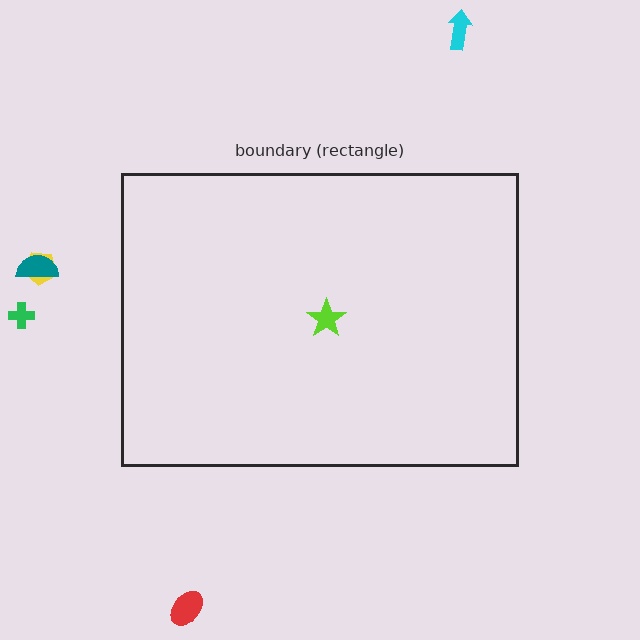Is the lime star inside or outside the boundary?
Inside.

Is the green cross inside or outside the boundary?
Outside.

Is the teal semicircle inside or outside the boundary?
Outside.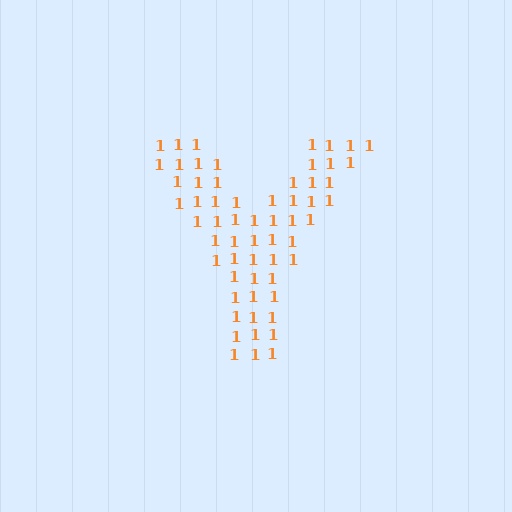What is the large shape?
The large shape is the letter Y.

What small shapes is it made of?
It is made of small digit 1's.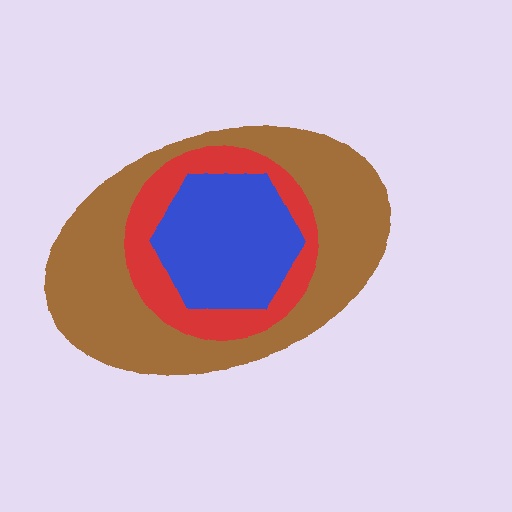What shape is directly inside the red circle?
The blue hexagon.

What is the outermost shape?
The brown ellipse.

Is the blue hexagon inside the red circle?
Yes.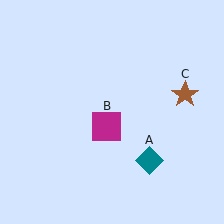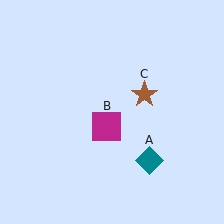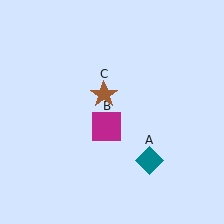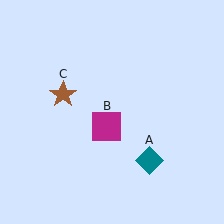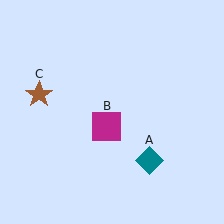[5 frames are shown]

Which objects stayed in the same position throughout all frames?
Teal diamond (object A) and magenta square (object B) remained stationary.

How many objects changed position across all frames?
1 object changed position: brown star (object C).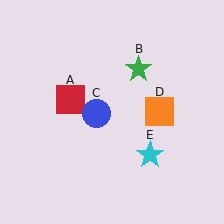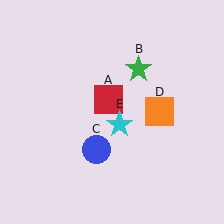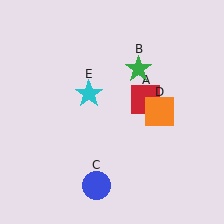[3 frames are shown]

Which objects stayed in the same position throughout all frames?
Green star (object B) and orange square (object D) remained stationary.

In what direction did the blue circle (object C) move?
The blue circle (object C) moved down.